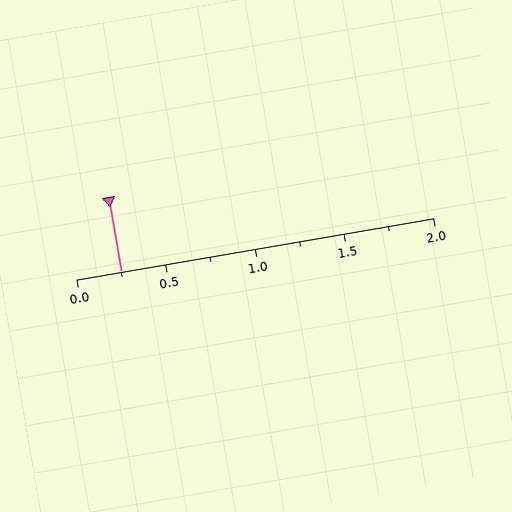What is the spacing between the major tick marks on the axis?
The major ticks are spaced 0.5 apart.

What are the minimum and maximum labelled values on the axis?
The axis runs from 0.0 to 2.0.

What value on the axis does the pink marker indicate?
The marker indicates approximately 0.25.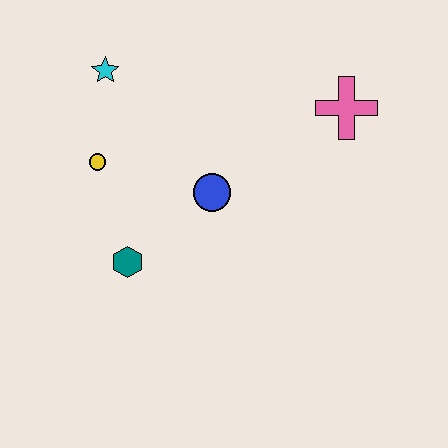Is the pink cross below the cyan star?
Yes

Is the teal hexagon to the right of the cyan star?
Yes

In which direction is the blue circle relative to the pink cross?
The blue circle is to the left of the pink cross.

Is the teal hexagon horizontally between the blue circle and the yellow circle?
Yes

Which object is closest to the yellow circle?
The cyan star is closest to the yellow circle.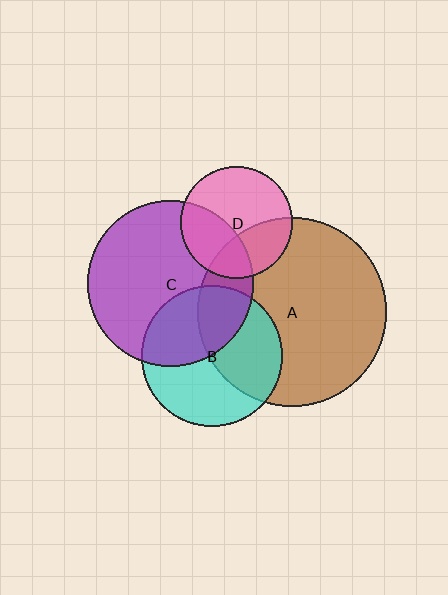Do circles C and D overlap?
Yes.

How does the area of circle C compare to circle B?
Approximately 1.4 times.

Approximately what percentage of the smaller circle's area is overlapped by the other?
Approximately 35%.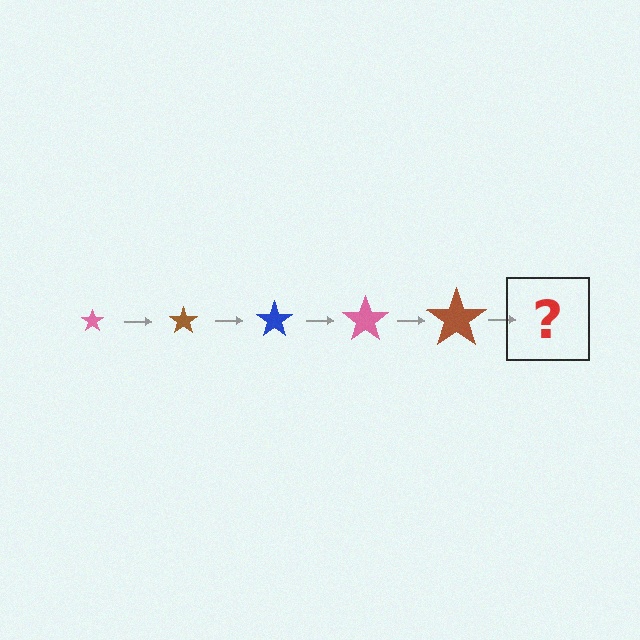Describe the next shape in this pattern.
It should be a blue star, larger than the previous one.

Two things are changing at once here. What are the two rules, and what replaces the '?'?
The two rules are that the star grows larger each step and the color cycles through pink, brown, and blue. The '?' should be a blue star, larger than the previous one.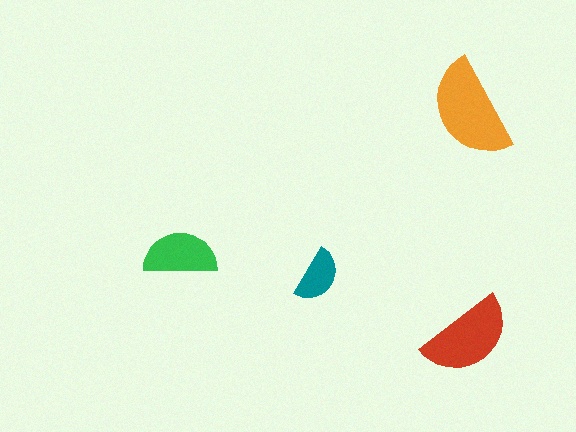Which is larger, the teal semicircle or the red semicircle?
The red one.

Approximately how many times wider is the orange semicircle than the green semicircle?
About 1.5 times wider.